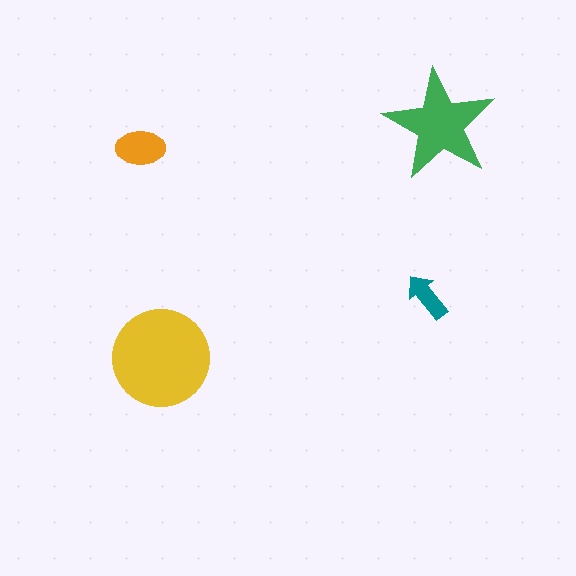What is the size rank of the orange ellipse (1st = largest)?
3rd.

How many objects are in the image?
There are 4 objects in the image.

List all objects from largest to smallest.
The yellow circle, the green star, the orange ellipse, the teal arrow.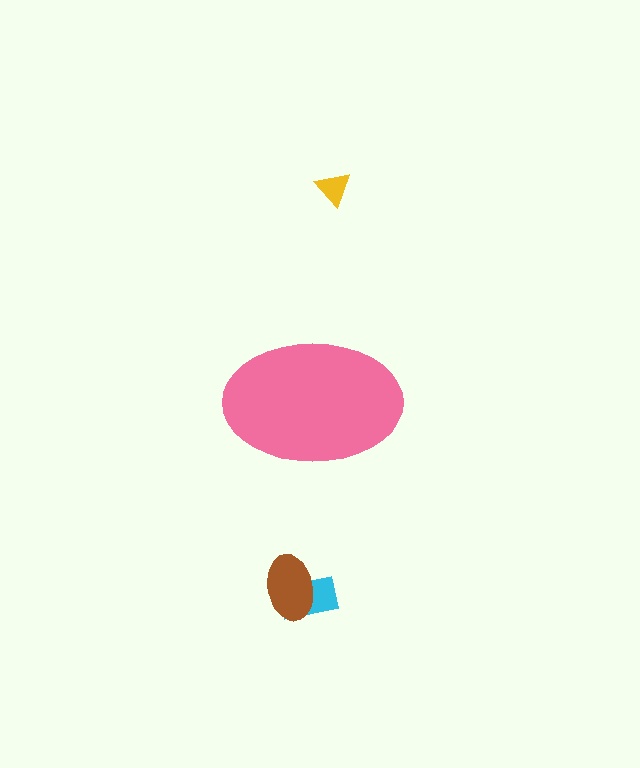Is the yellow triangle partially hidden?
No, the yellow triangle is fully visible.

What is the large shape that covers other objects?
A pink ellipse.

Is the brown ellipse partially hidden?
No, the brown ellipse is fully visible.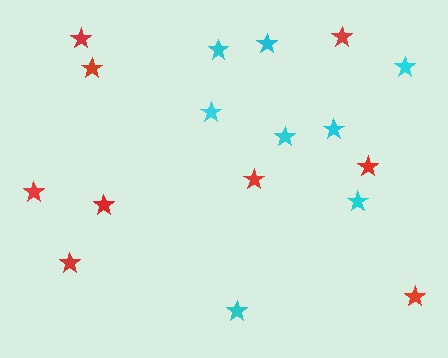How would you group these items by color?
There are 2 groups: one group of red stars (9) and one group of cyan stars (8).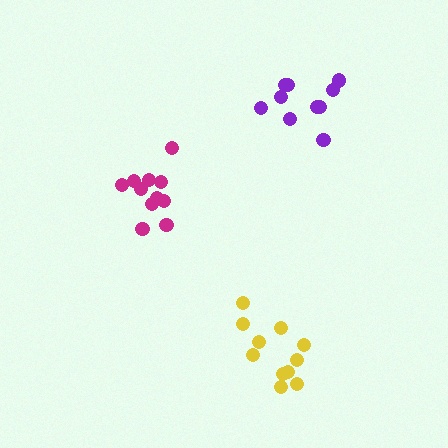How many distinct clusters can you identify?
There are 3 distinct clusters.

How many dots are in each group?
Group 1: 11 dots, Group 2: 11 dots, Group 3: 10 dots (32 total).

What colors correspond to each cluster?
The clusters are colored: yellow, magenta, purple.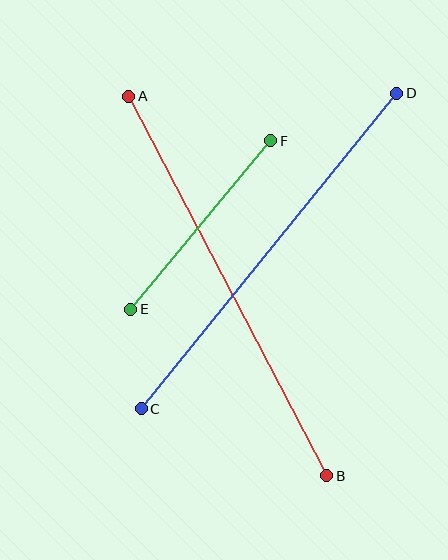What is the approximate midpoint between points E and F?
The midpoint is at approximately (201, 225) pixels.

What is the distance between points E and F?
The distance is approximately 219 pixels.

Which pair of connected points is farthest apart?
Points A and B are farthest apart.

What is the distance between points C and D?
The distance is approximately 406 pixels.